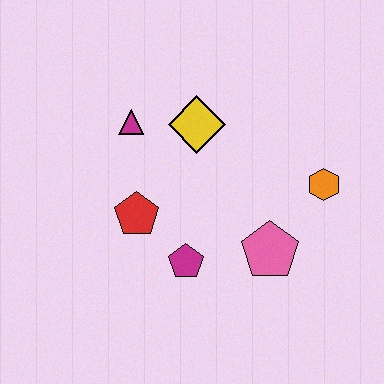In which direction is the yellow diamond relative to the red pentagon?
The yellow diamond is above the red pentagon.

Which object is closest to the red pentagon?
The magenta pentagon is closest to the red pentagon.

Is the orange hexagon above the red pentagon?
Yes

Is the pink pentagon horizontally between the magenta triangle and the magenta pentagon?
No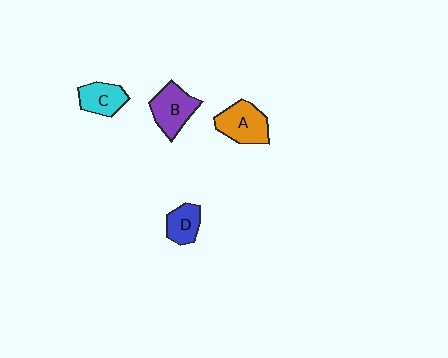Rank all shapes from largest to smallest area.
From largest to smallest: A (orange), B (purple), C (cyan), D (blue).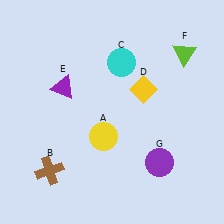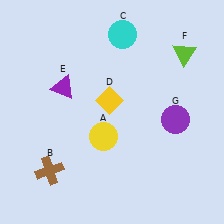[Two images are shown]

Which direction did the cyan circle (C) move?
The cyan circle (C) moved up.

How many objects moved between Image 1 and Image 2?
3 objects moved between the two images.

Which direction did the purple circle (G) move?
The purple circle (G) moved up.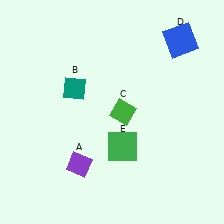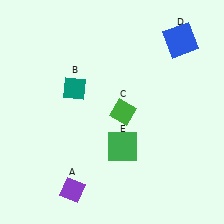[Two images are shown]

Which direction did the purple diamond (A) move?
The purple diamond (A) moved down.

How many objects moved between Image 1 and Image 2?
1 object moved between the two images.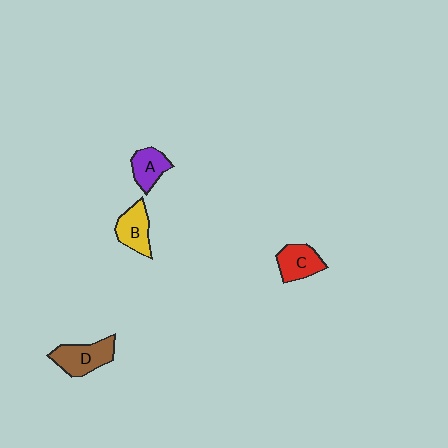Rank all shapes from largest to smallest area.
From largest to smallest: D (brown), B (yellow), C (red), A (purple).